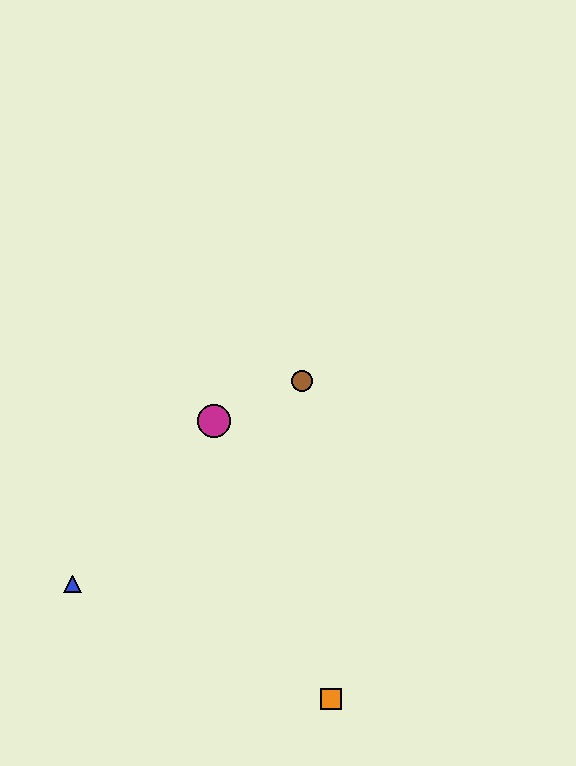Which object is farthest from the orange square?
The brown circle is farthest from the orange square.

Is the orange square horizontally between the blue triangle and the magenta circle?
No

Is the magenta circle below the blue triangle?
No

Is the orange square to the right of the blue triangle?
Yes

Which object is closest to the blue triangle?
The magenta circle is closest to the blue triangle.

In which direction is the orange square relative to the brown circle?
The orange square is below the brown circle.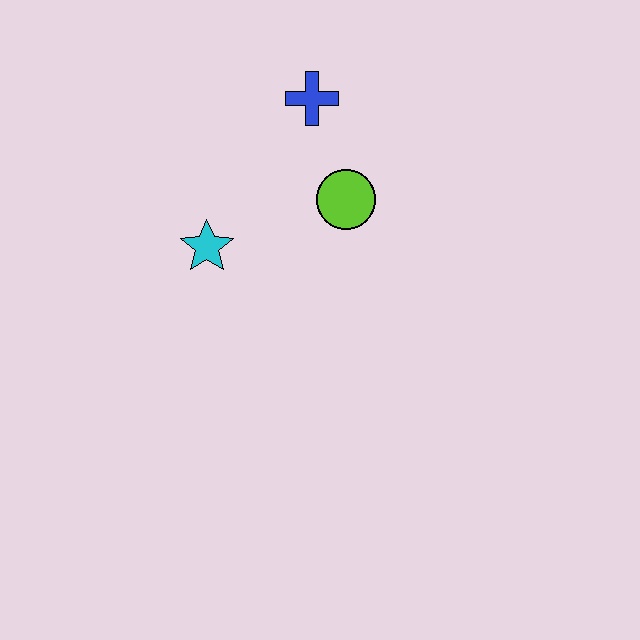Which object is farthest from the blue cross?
The cyan star is farthest from the blue cross.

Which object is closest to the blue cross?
The lime circle is closest to the blue cross.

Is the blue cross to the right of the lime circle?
No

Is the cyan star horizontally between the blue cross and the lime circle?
No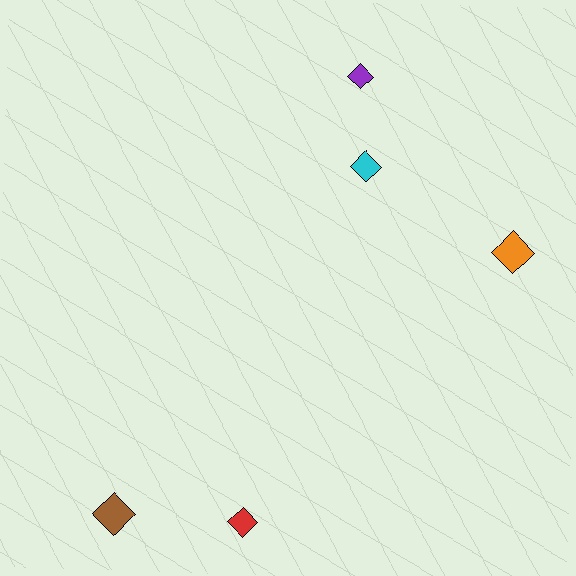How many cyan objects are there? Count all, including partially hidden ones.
There is 1 cyan object.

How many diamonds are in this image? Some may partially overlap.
There are 5 diamonds.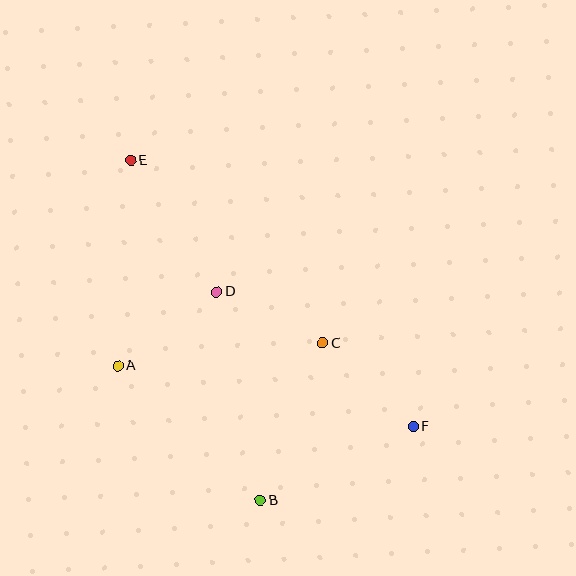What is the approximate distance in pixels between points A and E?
The distance between A and E is approximately 206 pixels.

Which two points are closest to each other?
Points C and D are closest to each other.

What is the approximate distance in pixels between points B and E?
The distance between B and E is approximately 364 pixels.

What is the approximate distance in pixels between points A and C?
The distance between A and C is approximately 206 pixels.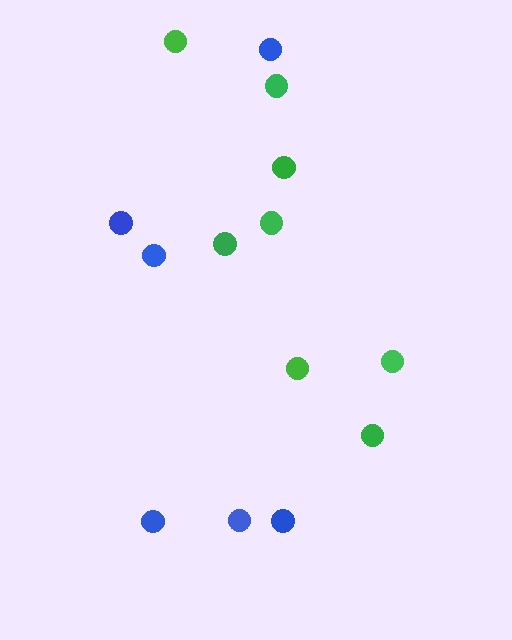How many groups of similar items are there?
There are 2 groups: one group of blue circles (6) and one group of green circles (8).